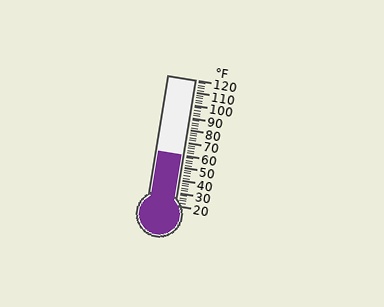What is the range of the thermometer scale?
The thermometer scale ranges from 20°F to 120°F.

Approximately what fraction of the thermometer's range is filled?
The thermometer is filled to approximately 40% of its range.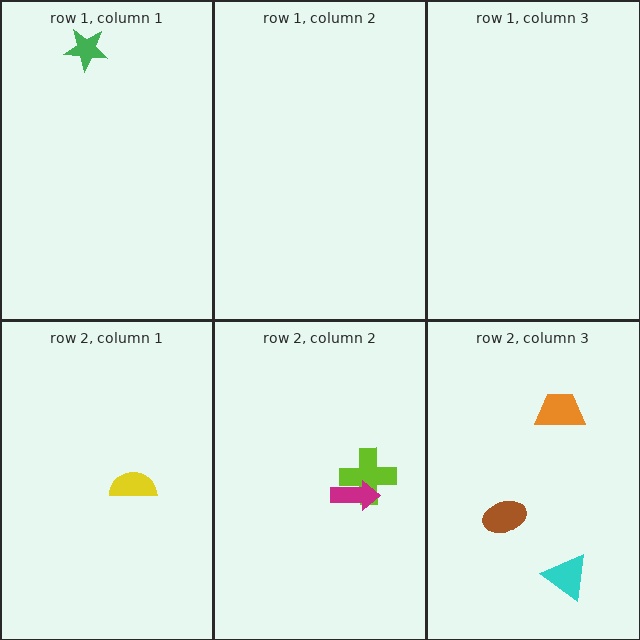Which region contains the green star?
The row 1, column 1 region.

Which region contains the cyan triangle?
The row 2, column 3 region.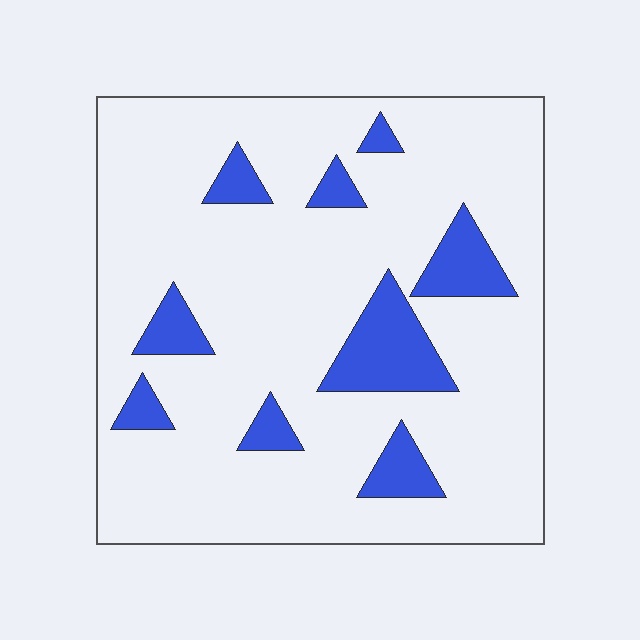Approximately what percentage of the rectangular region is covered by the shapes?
Approximately 15%.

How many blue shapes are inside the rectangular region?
9.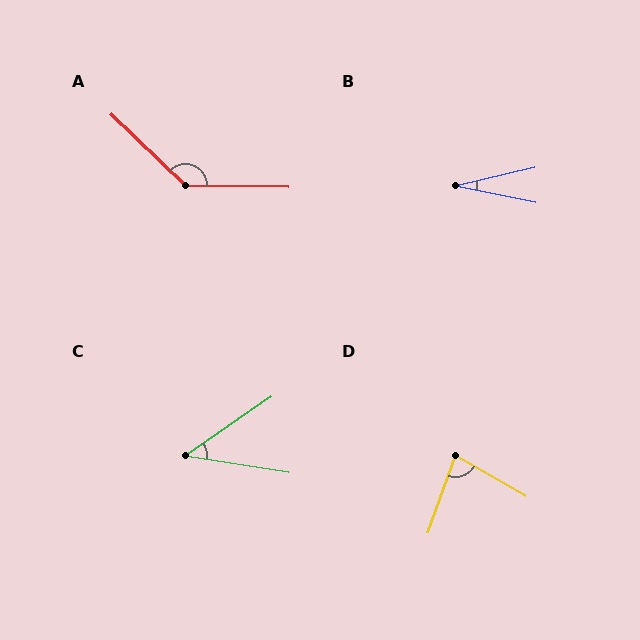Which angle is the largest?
A, at approximately 137 degrees.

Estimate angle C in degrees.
Approximately 44 degrees.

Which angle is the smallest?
B, at approximately 25 degrees.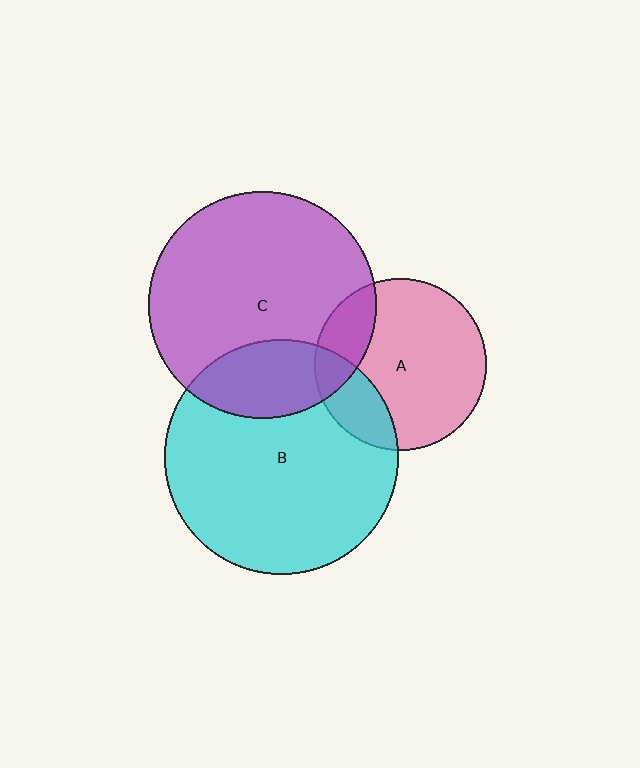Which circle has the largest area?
Circle B (cyan).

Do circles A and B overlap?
Yes.